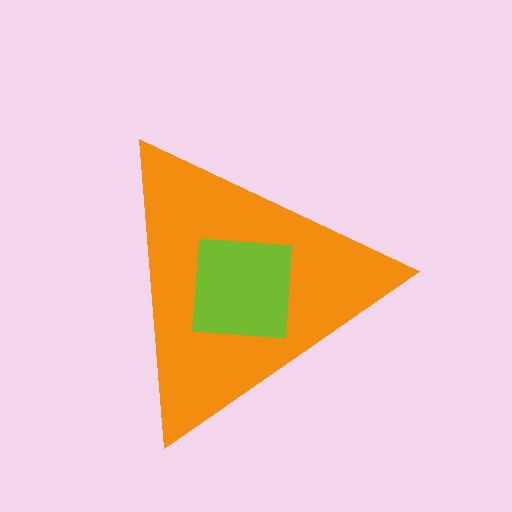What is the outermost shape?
The orange triangle.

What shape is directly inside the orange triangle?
The lime square.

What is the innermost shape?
The lime square.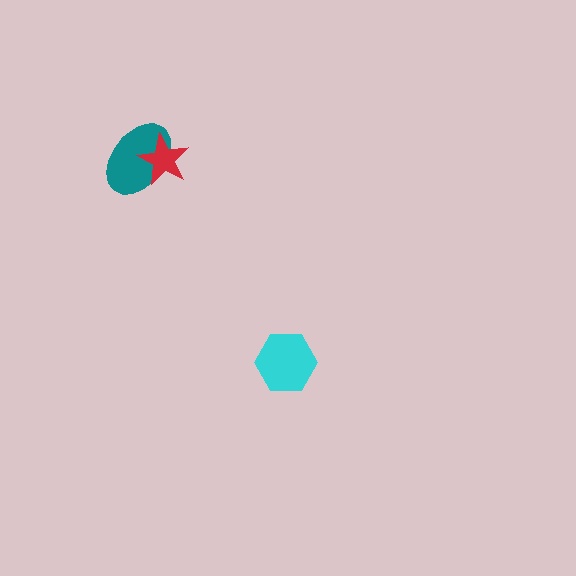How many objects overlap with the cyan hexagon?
0 objects overlap with the cyan hexagon.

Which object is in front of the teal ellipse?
The red star is in front of the teal ellipse.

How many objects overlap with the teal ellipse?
1 object overlaps with the teal ellipse.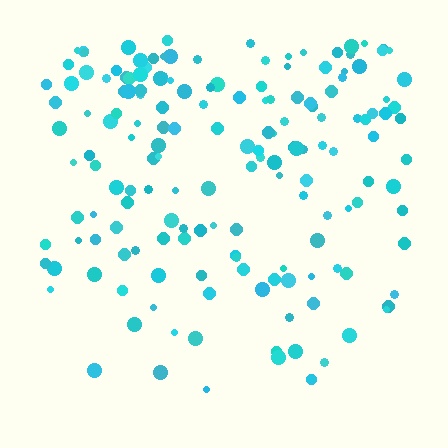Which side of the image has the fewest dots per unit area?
The bottom.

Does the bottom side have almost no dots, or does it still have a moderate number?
Still a moderate number, just noticeably fewer than the top.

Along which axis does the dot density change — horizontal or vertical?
Vertical.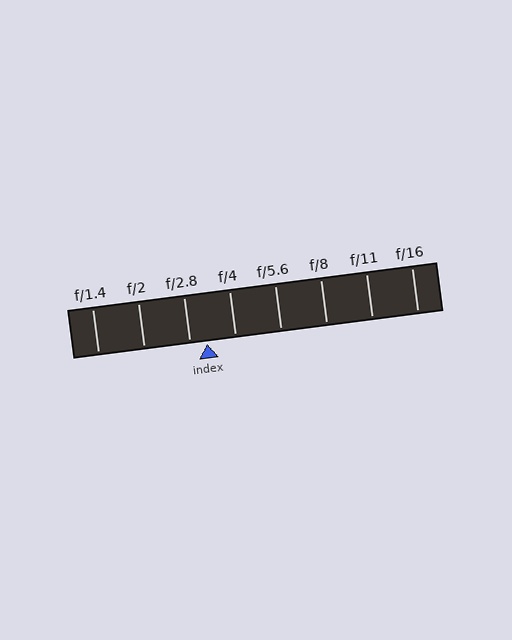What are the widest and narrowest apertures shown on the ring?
The widest aperture shown is f/1.4 and the narrowest is f/16.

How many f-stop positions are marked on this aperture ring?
There are 8 f-stop positions marked.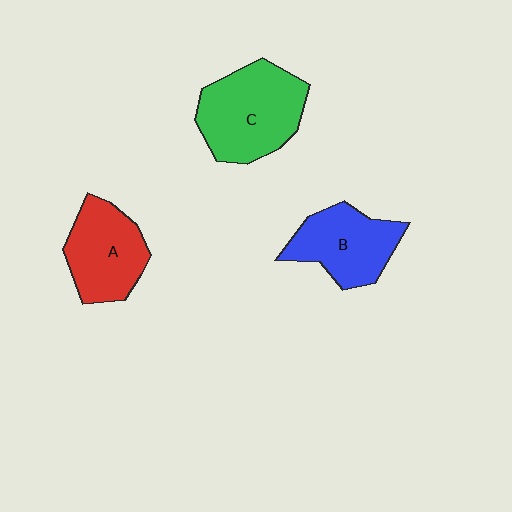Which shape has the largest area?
Shape C (green).